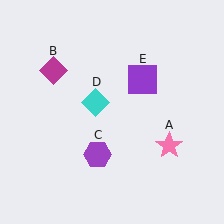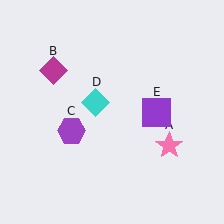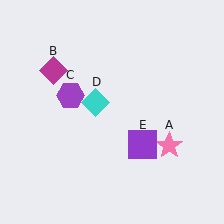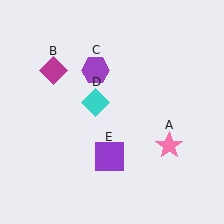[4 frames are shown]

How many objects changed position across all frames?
2 objects changed position: purple hexagon (object C), purple square (object E).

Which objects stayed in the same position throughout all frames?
Pink star (object A) and magenta diamond (object B) and cyan diamond (object D) remained stationary.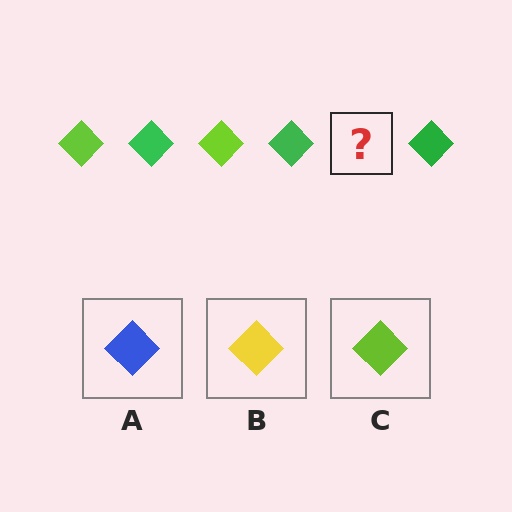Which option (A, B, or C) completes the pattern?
C.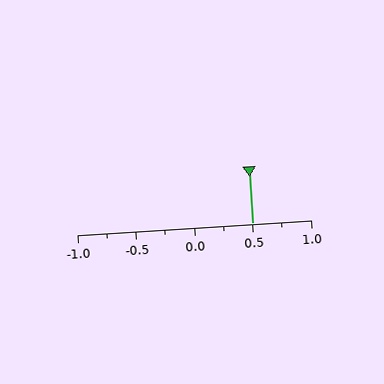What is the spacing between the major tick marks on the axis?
The major ticks are spaced 0.5 apart.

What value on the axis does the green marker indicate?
The marker indicates approximately 0.5.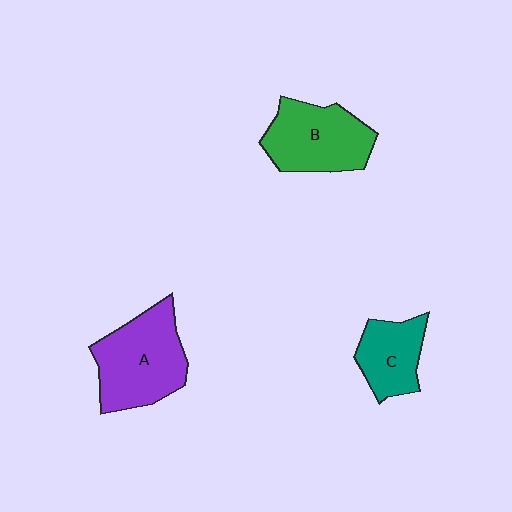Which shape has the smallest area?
Shape C (teal).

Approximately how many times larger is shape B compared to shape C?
Approximately 1.5 times.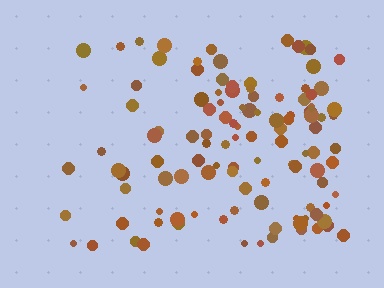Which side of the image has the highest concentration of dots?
The right.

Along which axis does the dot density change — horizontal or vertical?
Horizontal.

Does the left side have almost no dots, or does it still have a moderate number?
Still a moderate number, just noticeably fewer than the right.